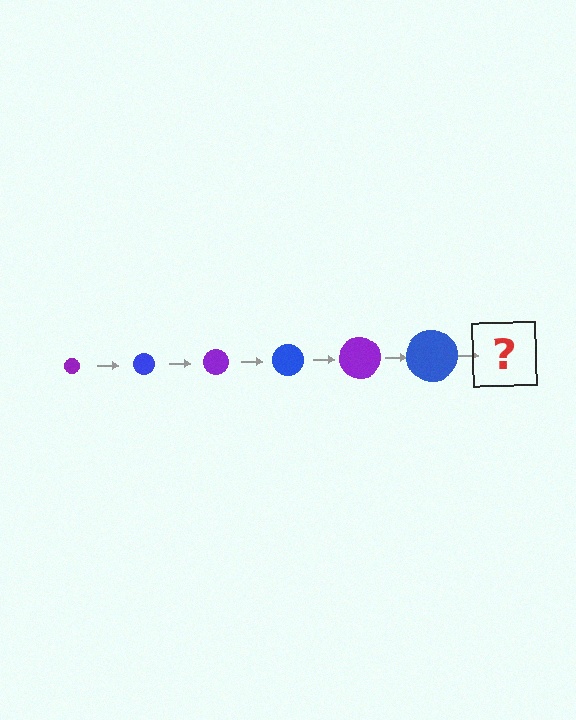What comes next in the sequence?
The next element should be a purple circle, larger than the previous one.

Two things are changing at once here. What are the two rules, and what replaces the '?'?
The two rules are that the circle grows larger each step and the color cycles through purple and blue. The '?' should be a purple circle, larger than the previous one.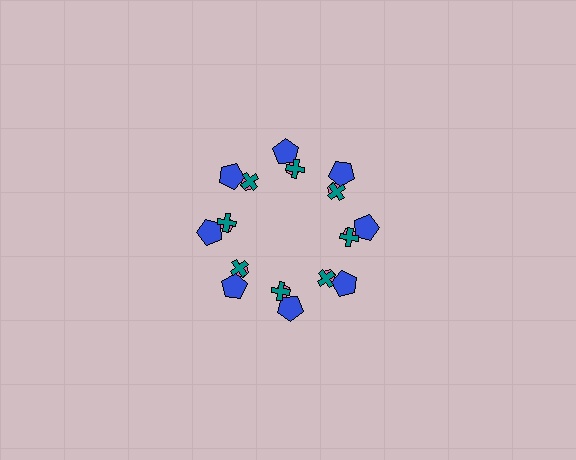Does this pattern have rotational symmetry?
Yes, this pattern has 8-fold rotational symmetry. It looks the same after rotating 45 degrees around the center.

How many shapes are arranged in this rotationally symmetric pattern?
There are 24 shapes, arranged in 8 groups of 3.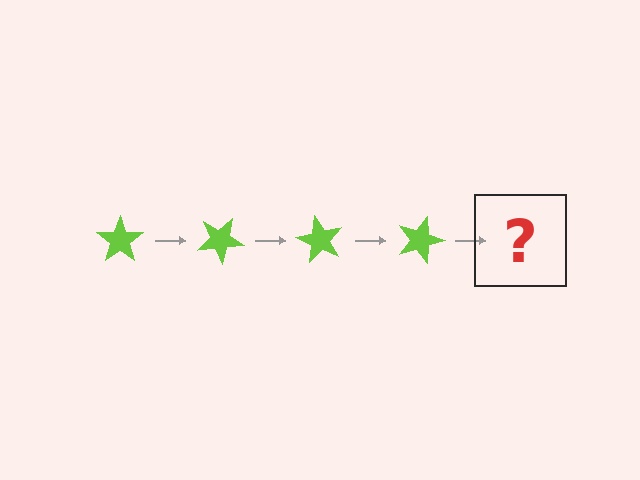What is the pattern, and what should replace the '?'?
The pattern is that the star rotates 30 degrees each step. The '?' should be a lime star rotated 120 degrees.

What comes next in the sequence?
The next element should be a lime star rotated 120 degrees.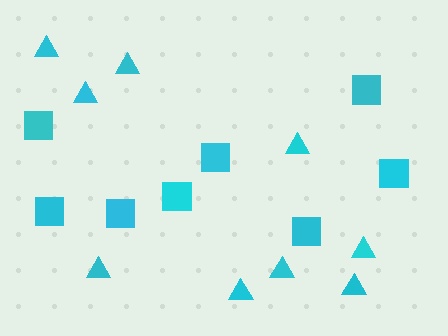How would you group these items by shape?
There are 2 groups: one group of squares (8) and one group of triangles (9).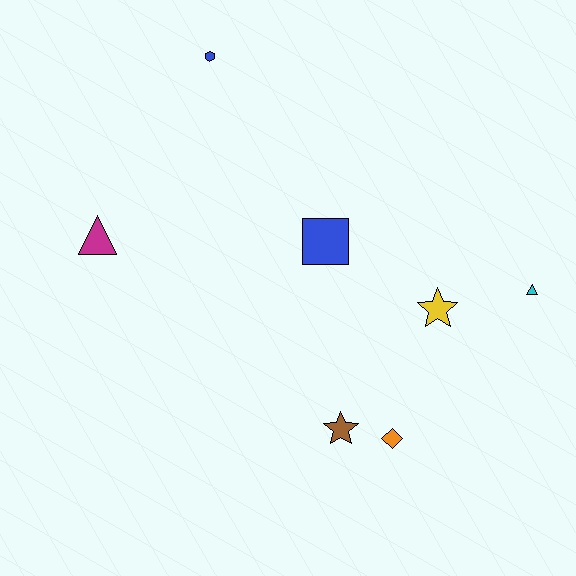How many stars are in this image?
There are 2 stars.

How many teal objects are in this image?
There are no teal objects.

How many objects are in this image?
There are 7 objects.